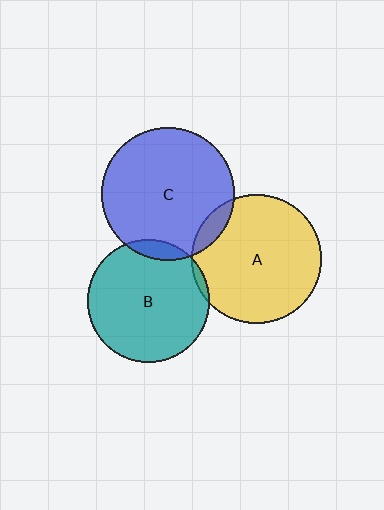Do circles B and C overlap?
Yes.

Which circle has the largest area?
Circle C (blue).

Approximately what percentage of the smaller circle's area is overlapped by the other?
Approximately 5%.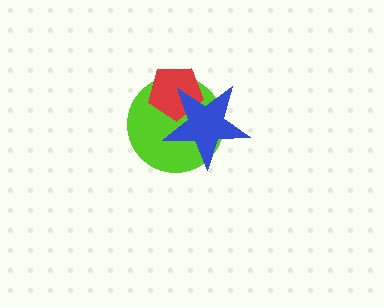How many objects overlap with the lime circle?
2 objects overlap with the lime circle.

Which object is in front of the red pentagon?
The blue star is in front of the red pentagon.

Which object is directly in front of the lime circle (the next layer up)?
The red pentagon is directly in front of the lime circle.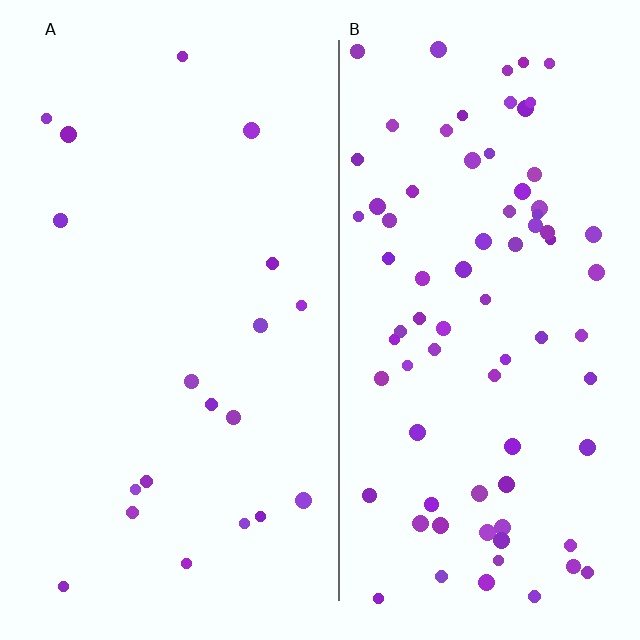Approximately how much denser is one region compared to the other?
Approximately 4.0× — region B over region A.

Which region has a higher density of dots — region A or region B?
B (the right).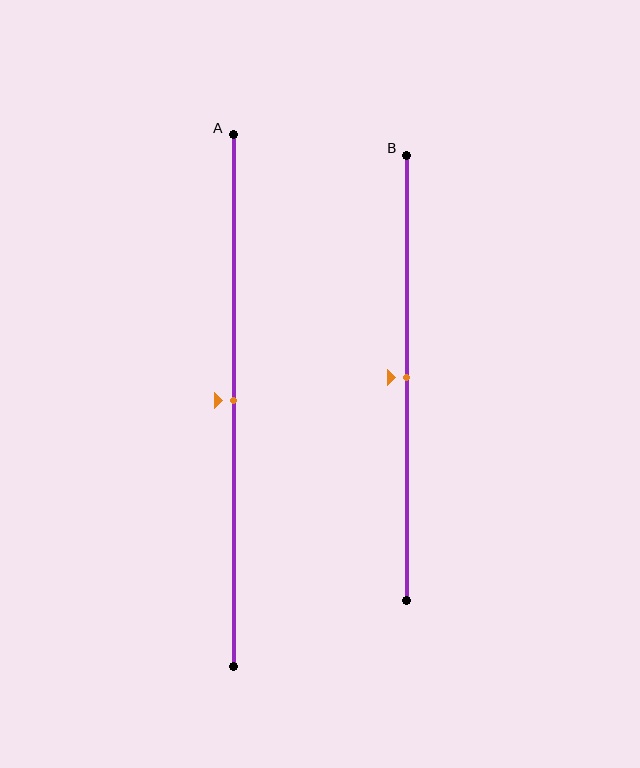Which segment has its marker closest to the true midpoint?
Segment A has its marker closest to the true midpoint.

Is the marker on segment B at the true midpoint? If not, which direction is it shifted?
Yes, the marker on segment B is at the true midpoint.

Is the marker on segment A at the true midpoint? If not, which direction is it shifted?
Yes, the marker on segment A is at the true midpoint.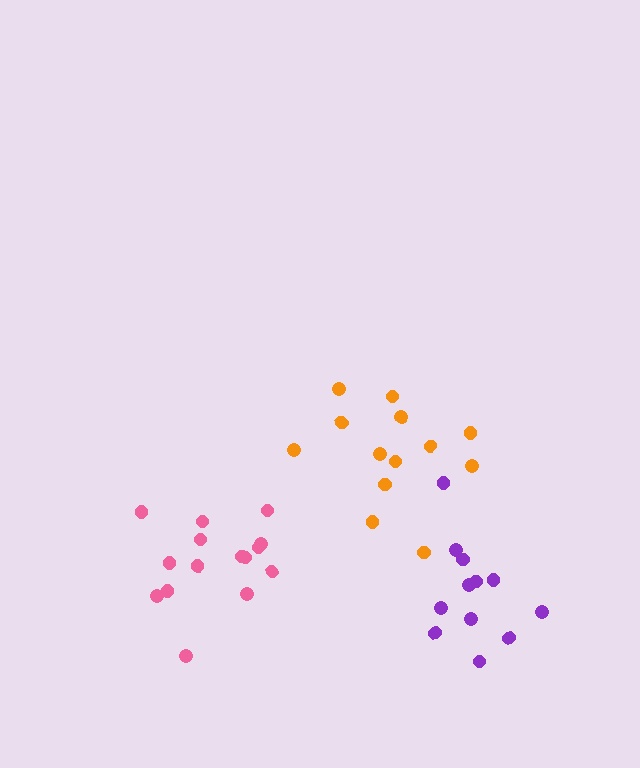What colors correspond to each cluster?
The clusters are colored: orange, pink, purple.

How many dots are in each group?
Group 1: 13 dots, Group 2: 15 dots, Group 3: 12 dots (40 total).